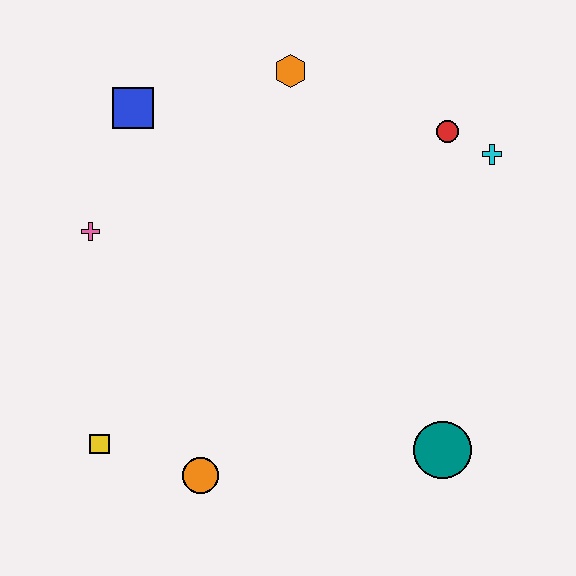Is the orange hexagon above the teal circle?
Yes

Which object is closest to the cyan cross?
The red circle is closest to the cyan cross.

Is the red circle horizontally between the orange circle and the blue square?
No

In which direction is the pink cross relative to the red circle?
The pink cross is to the left of the red circle.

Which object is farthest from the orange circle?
The cyan cross is farthest from the orange circle.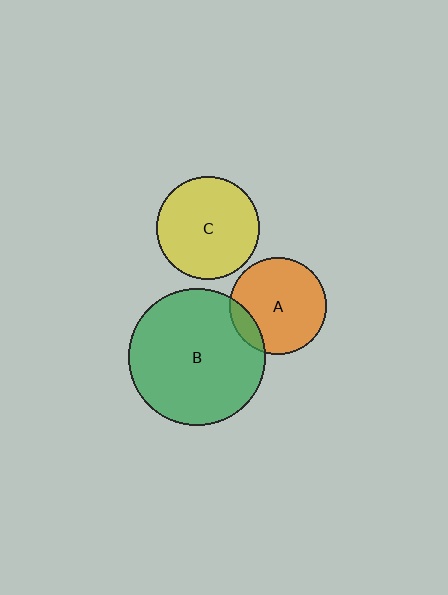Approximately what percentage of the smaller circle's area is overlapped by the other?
Approximately 15%.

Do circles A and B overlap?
Yes.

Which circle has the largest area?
Circle B (green).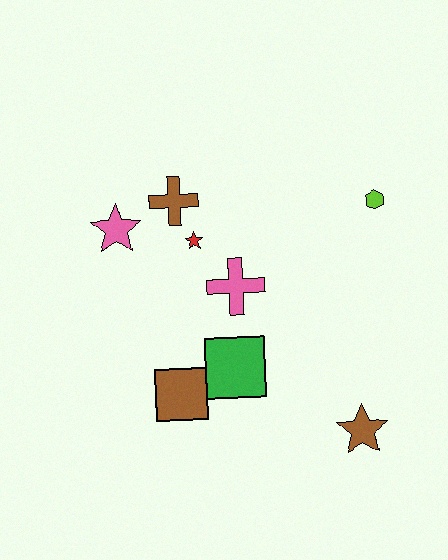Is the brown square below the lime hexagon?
Yes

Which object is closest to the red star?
The brown cross is closest to the red star.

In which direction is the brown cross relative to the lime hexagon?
The brown cross is to the left of the lime hexagon.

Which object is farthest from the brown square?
The lime hexagon is farthest from the brown square.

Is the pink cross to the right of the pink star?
Yes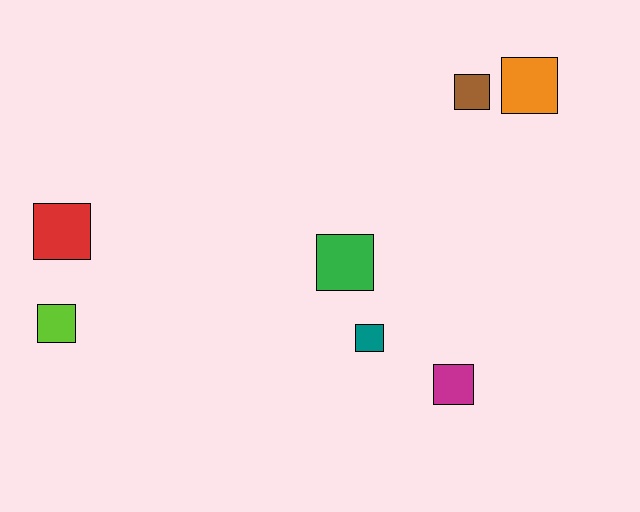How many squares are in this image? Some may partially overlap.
There are 7 squares.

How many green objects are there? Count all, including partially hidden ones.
There is 1 green object.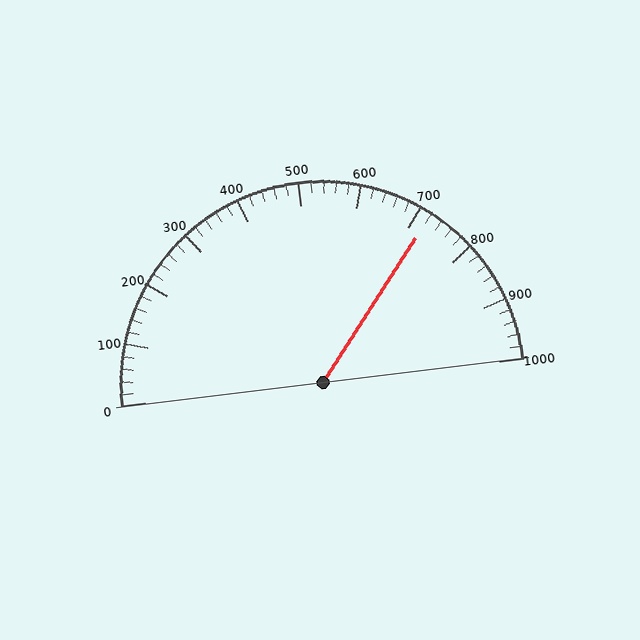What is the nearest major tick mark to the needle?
The nearest major tick mark is 700.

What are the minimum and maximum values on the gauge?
The gauge ranges from 0 to 1000.